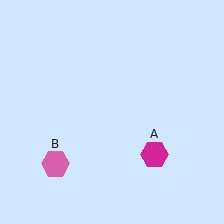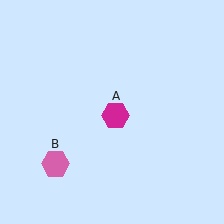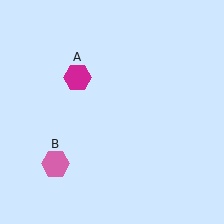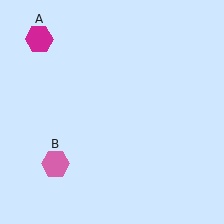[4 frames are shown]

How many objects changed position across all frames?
1 object changed position: magenta hexagon (object A).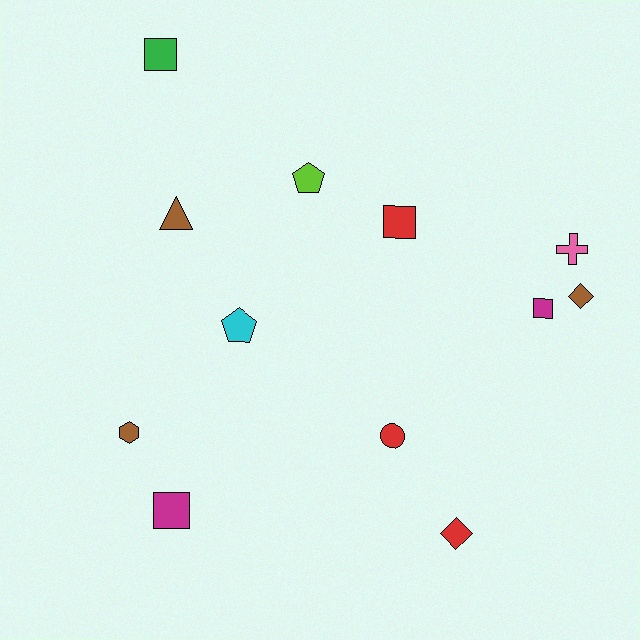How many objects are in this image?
There are 12 objects.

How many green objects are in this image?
There is 1 green object.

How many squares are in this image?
There are 4 squares.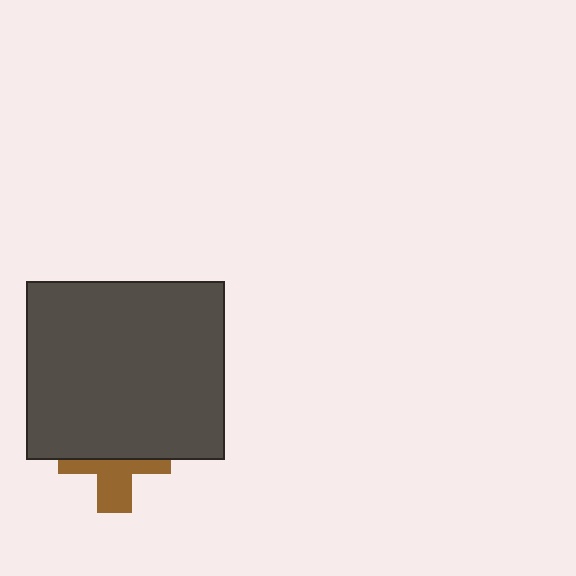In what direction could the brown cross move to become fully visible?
The brown cross could move down. That would shift it out from behind the dark gray rectangle entirely.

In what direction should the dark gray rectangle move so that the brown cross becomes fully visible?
The dark gray rectangle should move up. That is the shortest direction to clear the overlap and leave the brown cross fully visible.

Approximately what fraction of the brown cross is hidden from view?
Roughly 55% of the brown cross is hidden behind the dark gray rectangle.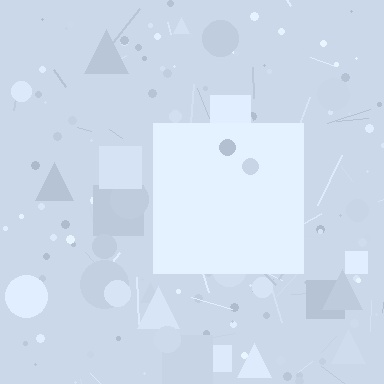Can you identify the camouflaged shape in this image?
The camouflaged shape is a square.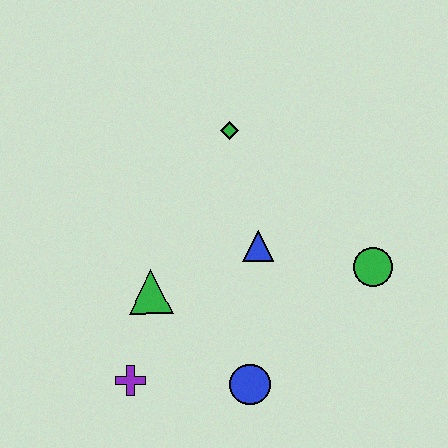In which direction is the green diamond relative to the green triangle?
The green diamond is above the green triangle.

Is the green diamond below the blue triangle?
No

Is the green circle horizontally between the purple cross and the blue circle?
No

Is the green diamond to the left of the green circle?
Yes